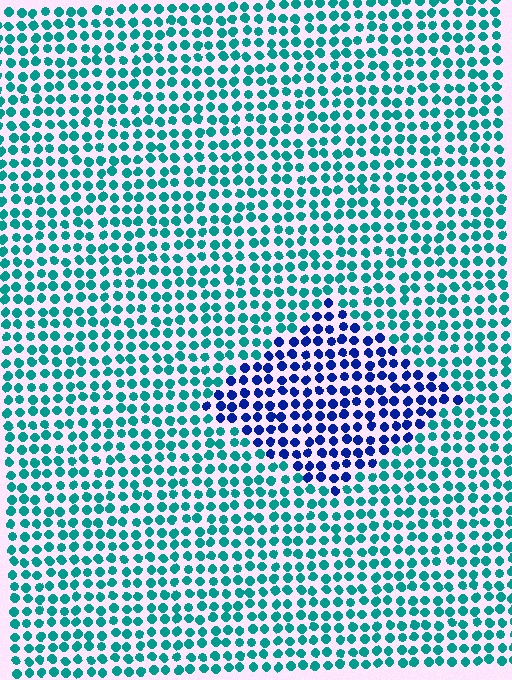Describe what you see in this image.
The image is filled with small teal elements in a uniform arrangement. A diamond-shaped region is visible where the elements are tinted to a slightly different hue, forming a subtle color boundary.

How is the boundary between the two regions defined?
The boundary is defined purely by a slight shift in hue (about 54 degrees). Spacing, size, and orientation are identical on both sides.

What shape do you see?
I see a diamond.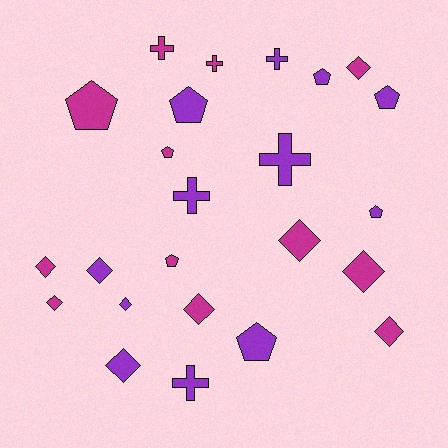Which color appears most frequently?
Magenta, with 12 objects.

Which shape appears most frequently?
Diamond, with 10 objects.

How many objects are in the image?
There are 24 objects.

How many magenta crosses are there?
There are 2 magenta crosses.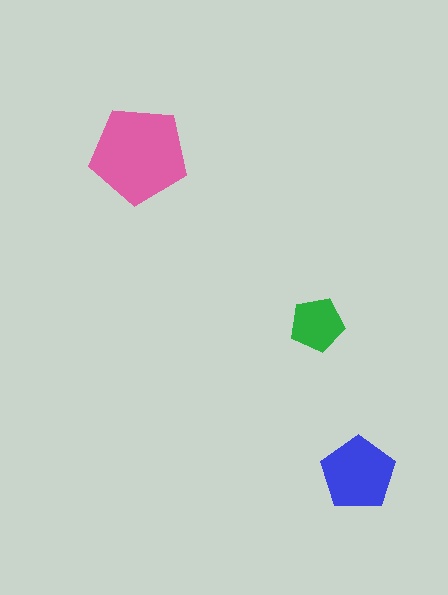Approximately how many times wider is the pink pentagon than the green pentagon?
About 2 times wider.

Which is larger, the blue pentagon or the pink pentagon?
The pink one.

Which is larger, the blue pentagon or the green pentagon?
The blue one.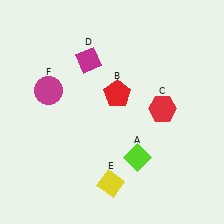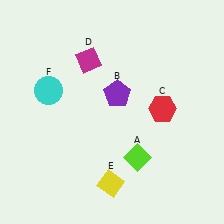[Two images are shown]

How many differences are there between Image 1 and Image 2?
There are 2 differences between the two images.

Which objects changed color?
B changed from red to purple. F changed from magenta to cyan.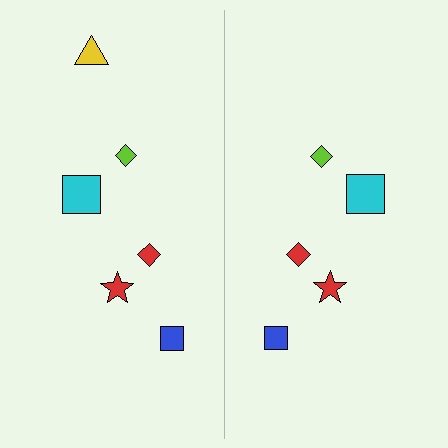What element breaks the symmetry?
A yellow triangle is missing from the right side.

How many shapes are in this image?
There are 11 shapes in this image.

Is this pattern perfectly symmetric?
No, the pattern is not perfectly symmetric. A yellow triangle is missing from the right side.